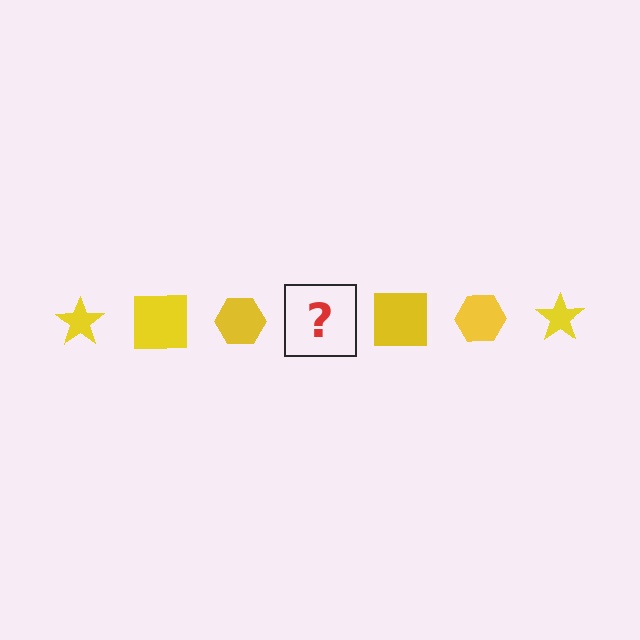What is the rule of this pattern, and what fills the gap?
The rule is that the pattern cycles through star, square, hexagon shapes in yellow. The gap should be filled with a yellow star.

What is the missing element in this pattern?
The missing element is a yellow star.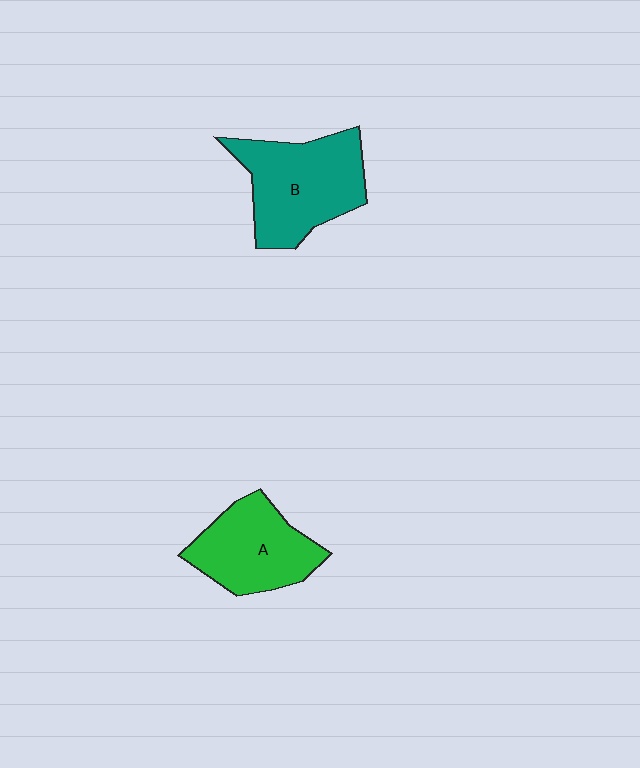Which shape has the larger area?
Shape B (teal).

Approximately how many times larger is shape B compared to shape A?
Approximately 1.2 times.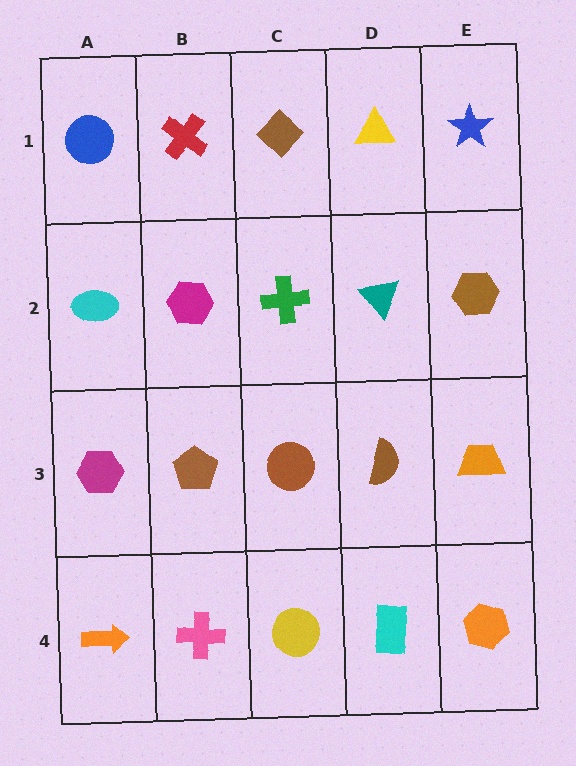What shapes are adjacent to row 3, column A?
A cyan ellipse (row 2, column A), an orange arrow (row 4, column A), a brown pentagon (row 3, column B).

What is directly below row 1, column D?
A teal triangle.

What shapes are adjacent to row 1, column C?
A green cross (row 2, column C), a red cross (row 1, column B), a yellow triangle (row 1, column D).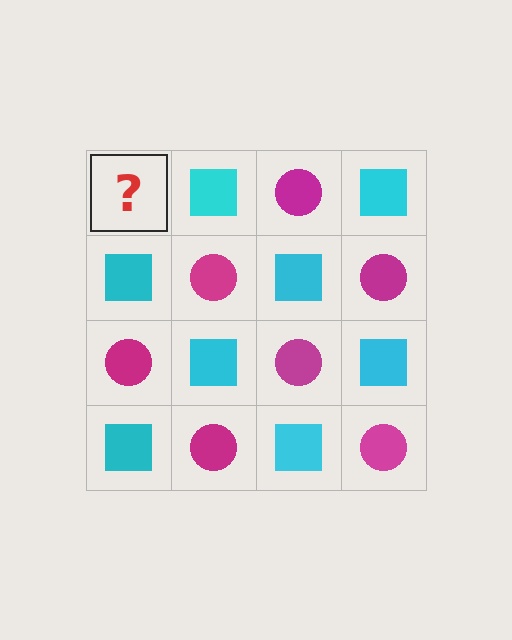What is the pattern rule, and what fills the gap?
The rule is that it alternates magenta circle and cyan square in a checkerboard pattern. The gap should be filled with a magenta circle.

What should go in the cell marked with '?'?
The missing cell should contain a magenta circle.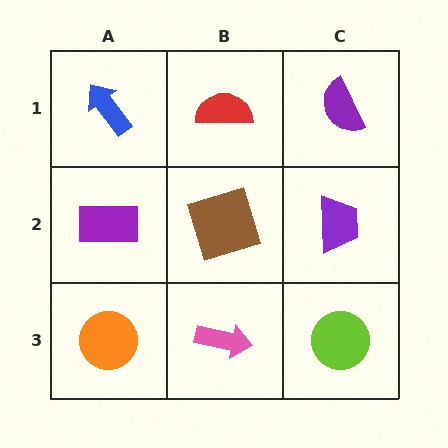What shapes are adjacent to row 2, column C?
A purple semicircle (row 1, column C), a lime circle (row 3, column C), a brown square (row 2, column B).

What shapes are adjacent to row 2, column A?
A blue arrow (row 1, column A), an orange circle (row 3, column A), a brown square (row 2, column B).